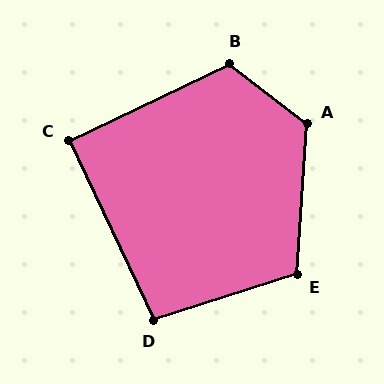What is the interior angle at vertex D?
Approximately 98 degrees (obtuse).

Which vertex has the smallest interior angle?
C, at approximately 90 degrees.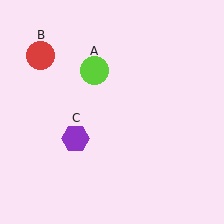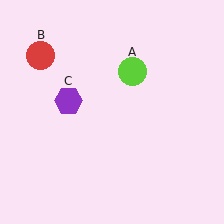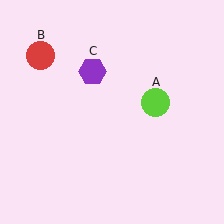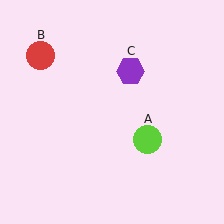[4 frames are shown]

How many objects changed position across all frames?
2 objects changed position: lime circle (object A), purple hexagon (object C).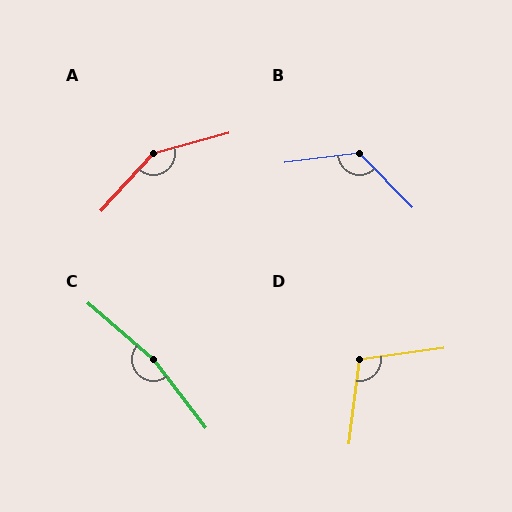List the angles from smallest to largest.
D (105°), B (127°), A (148°), C (168°).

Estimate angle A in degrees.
Approximately 148 degrees.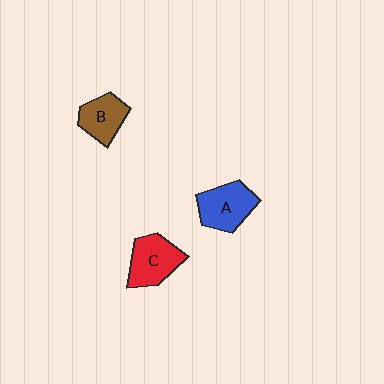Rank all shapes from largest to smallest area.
From largest to smallest: C (red), A (blue), B (brown).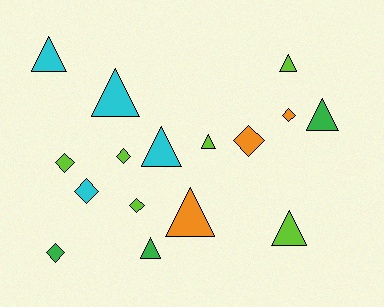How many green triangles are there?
There are 2 green triangles.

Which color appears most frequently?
Lime, with 6 objects.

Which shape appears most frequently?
Triangle, with 9 objects.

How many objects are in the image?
There are 16 objects.